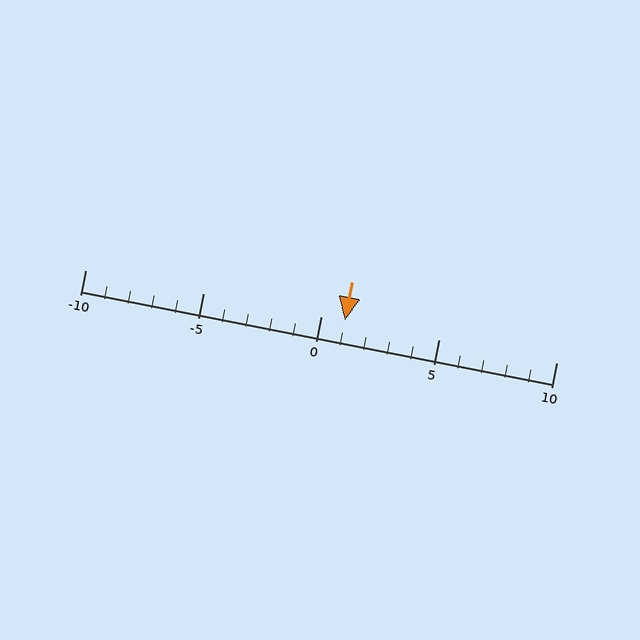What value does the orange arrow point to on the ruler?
The orange arrow points to approximately 1.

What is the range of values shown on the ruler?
The ruler shows values from -10 to 10.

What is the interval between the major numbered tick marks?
The major tick marks are spaced 5 units apart.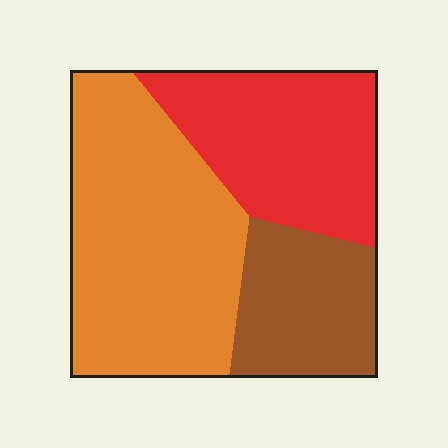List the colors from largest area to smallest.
From largest to smallest: orange, red, brown.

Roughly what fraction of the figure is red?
Red takes up about one third (1/3) of the figure.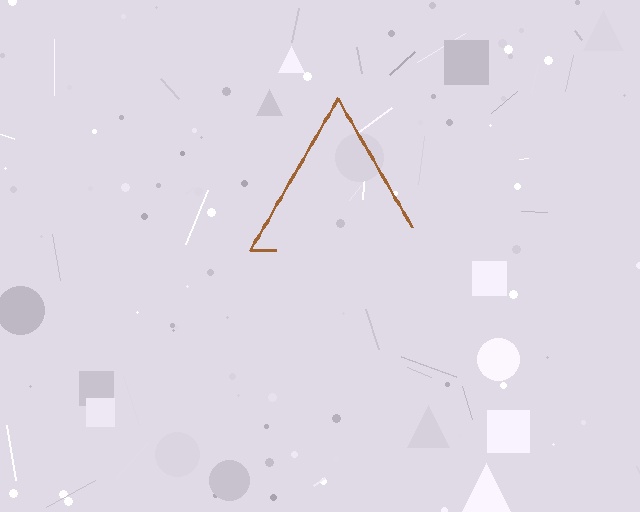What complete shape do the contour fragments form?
The contour fragments form a triangle.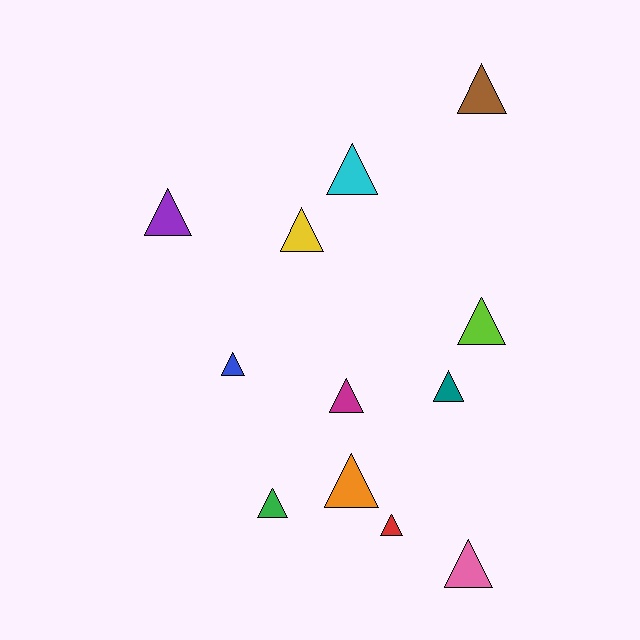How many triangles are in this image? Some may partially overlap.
There are 12 triangles.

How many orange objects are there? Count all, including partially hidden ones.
There is 1 orange object.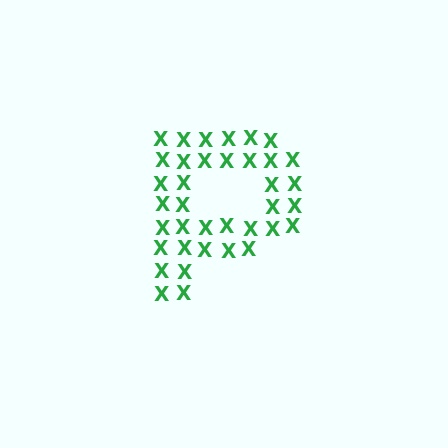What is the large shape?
The large shape is the letter P.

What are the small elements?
The small elements are letter X's.